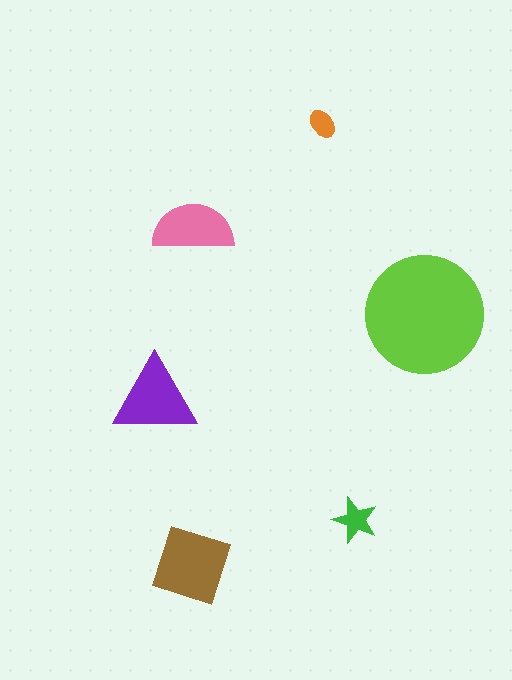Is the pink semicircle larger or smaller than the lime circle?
Smaller.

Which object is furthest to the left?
The purple triangle is leftmost.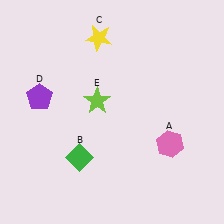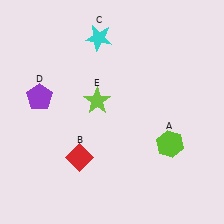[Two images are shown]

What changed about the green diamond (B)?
In Image 1, B is green. In Image 2, it changed to red.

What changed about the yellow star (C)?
In Image 1, C is yellow. In Image 2, it changed to cyan.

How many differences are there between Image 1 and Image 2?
There are 3 differences between the two images.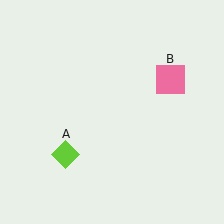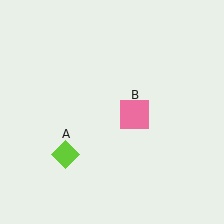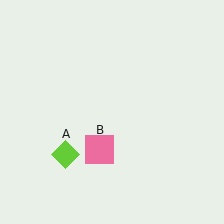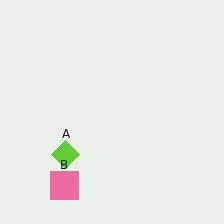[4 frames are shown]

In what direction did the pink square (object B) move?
The pink square (object B) moved down and to the left.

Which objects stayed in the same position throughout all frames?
Lime diamond (object A) remained stationary.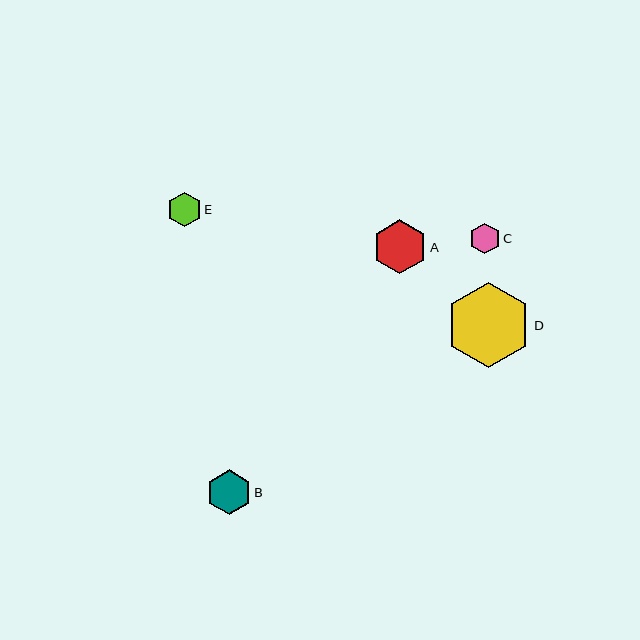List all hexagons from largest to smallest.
From largest to smallest: D, A, B, E, C.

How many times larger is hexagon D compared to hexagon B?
Hexagon D is approximately 1.9 times the size of hexagon B.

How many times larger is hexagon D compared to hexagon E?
Hexagon D is approximately 2.5 times the size of hexagon E.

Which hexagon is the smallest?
Hexagon C is the smallest with a size of approximately 31 pixels.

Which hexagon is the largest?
Hexagon D is the largest with a size of approximately 85 pixels.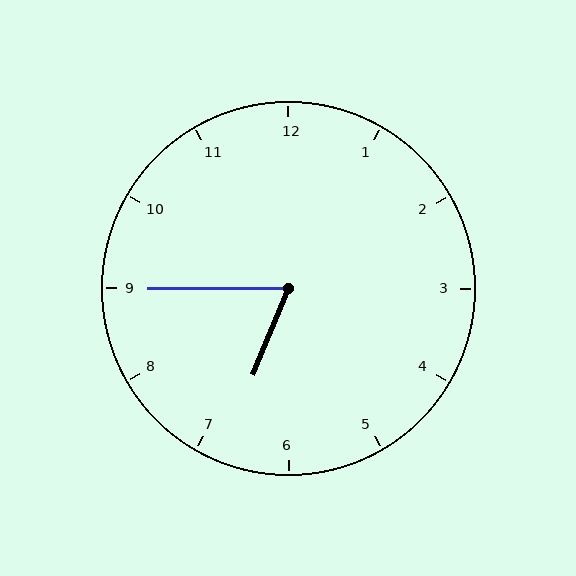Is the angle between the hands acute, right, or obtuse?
It is acute.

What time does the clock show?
6:45.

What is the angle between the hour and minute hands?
Approximately 68 degrees.